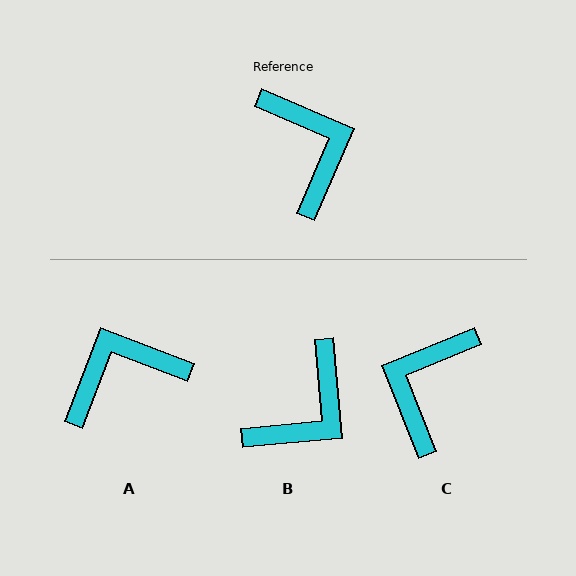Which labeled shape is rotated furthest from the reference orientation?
C, about 135 degrees away.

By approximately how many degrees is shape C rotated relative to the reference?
Approximately 135 degrees counter-clockwise.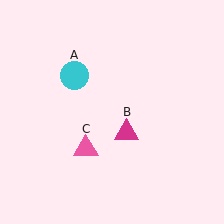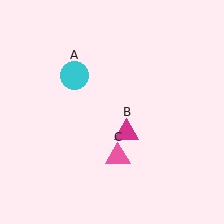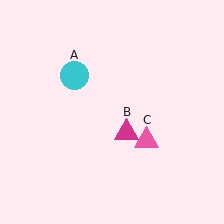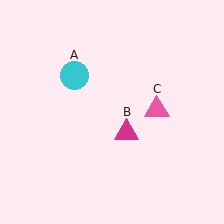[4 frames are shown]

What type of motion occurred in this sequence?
The pink triangle (object C) rotated counterclockwise around the center of the scene.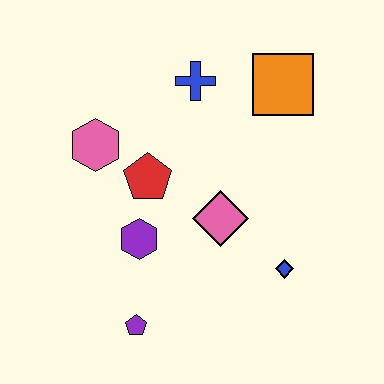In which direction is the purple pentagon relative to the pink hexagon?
The purple pentagon is below the pink hexagon.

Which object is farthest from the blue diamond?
The pink hexagon is farthest from the blue diamond.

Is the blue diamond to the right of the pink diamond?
Yes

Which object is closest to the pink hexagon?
The red pentagon is closest to the pink hexagon.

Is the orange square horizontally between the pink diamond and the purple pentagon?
No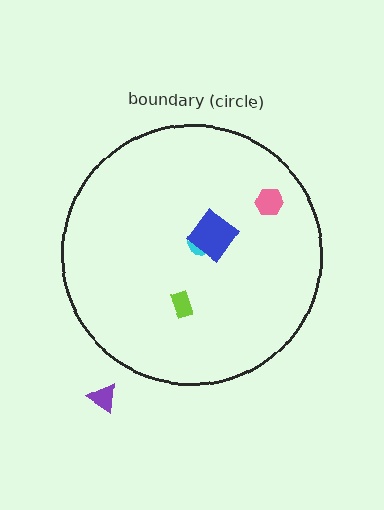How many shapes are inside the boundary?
4 inside, 1 outside.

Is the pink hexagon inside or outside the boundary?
Inside.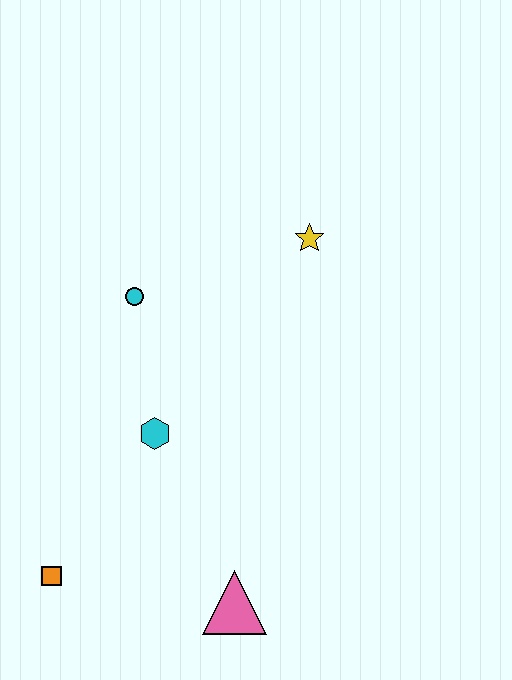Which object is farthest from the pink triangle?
The yellow star is farthest from the pink triangle.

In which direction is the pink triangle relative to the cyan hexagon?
The pink triangle is below the cyan hexagon.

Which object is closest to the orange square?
The cyan hexagon is closest to the orange square.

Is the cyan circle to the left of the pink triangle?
Yes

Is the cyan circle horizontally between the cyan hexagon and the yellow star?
No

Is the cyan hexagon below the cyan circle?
Yes